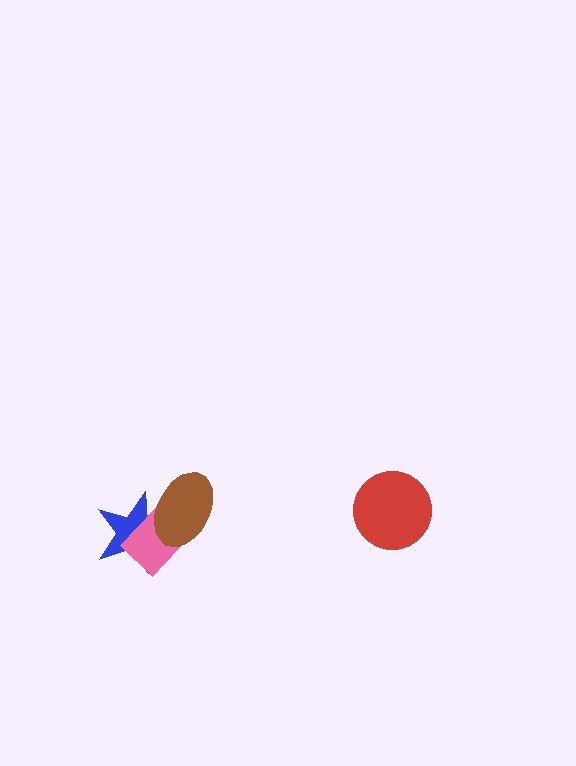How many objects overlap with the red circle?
0 objects overlap with the red circle.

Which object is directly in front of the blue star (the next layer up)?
The pink rectangle is directly in front of the blue star.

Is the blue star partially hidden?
Yes, it is partially covered by another shape.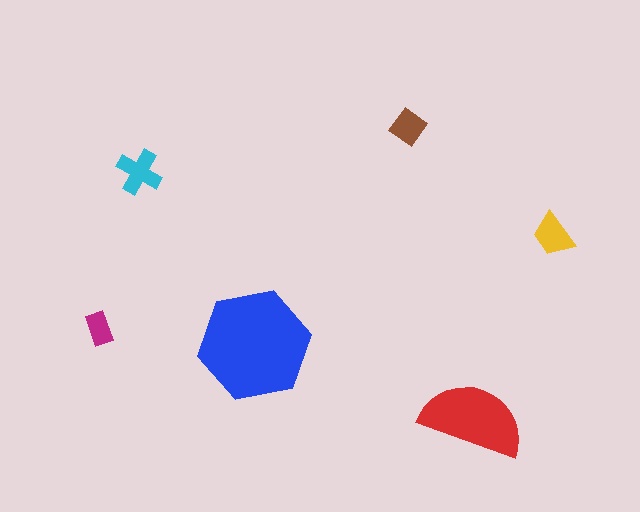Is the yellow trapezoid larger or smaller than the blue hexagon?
Smaller.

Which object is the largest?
The blue hexagon.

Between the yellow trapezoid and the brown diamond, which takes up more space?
The yellow trapezoid.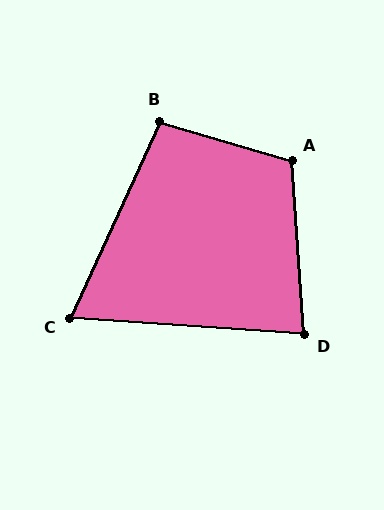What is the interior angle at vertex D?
Approximately 82 degrees (acute).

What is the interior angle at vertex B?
Approximately 98 degrees (obtuse).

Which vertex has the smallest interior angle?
C, at approximately 69 degrees.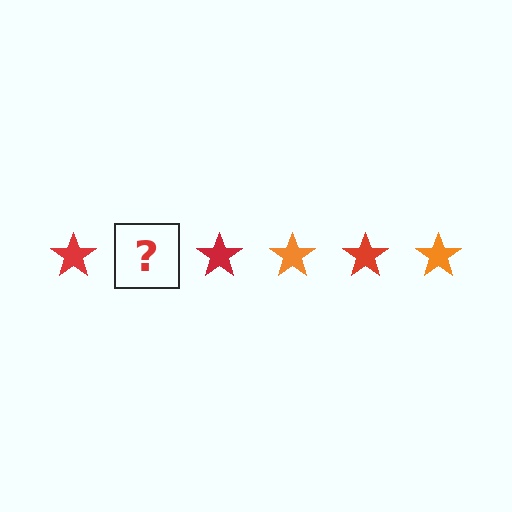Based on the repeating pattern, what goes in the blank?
The blank should be an orange star.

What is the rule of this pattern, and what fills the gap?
The rule is that the pattern cycles through red, orange stars. The gap should be filled with an orange star.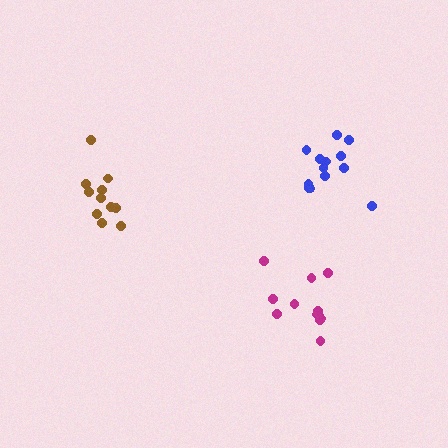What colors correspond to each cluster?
The clusters are colored: brown, magenta, blue.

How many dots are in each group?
Group 1: 11 dots, Group 2: 12 dots, Group 3: 13 dots (36 total).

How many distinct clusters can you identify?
There are 3 distinct clusters.